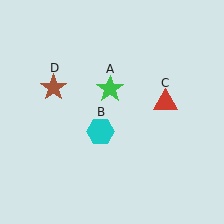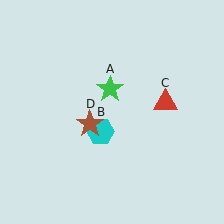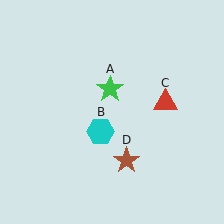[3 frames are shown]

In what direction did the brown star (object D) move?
The brown star (object D) moved down and to the right.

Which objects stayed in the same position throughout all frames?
Green star (object A) and cyan hexagon (object B) and red triangle (object C) remained stationary.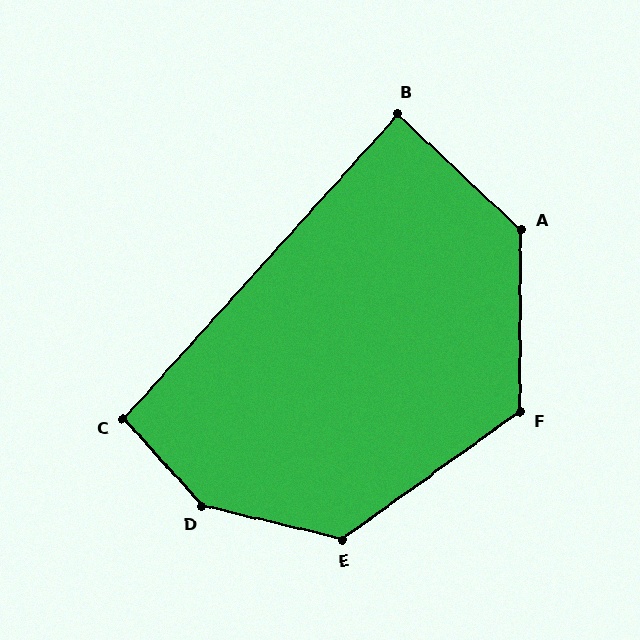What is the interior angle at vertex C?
Approximately 96 degrees (obtuse).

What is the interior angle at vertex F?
Approximately 126 degrees (obtuse).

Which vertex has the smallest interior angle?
B, at approximately 89 degrees.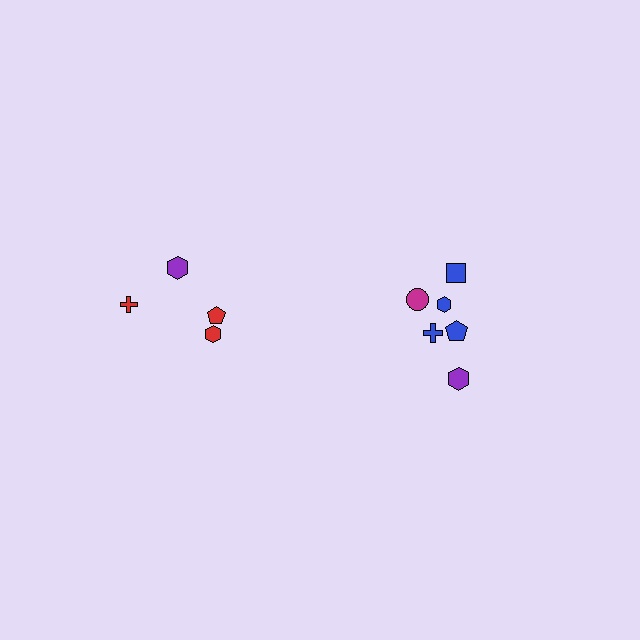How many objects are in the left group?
There are 4 objects.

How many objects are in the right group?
There are 6 objects.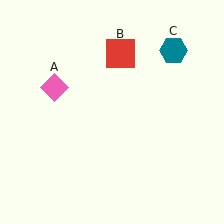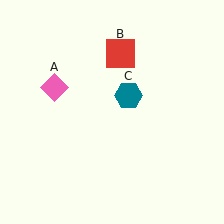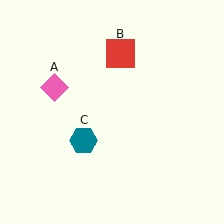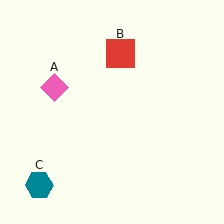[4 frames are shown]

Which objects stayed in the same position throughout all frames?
Pink diamond (object A) and red square (object B) remained stationary.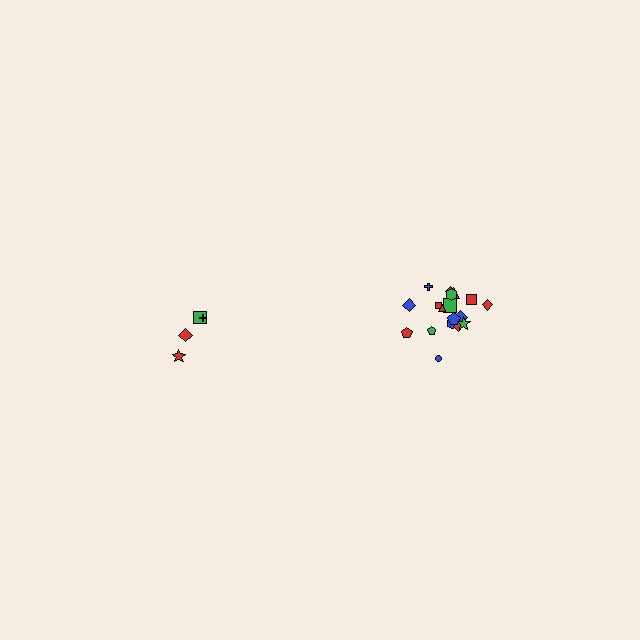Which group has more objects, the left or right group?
The right group.